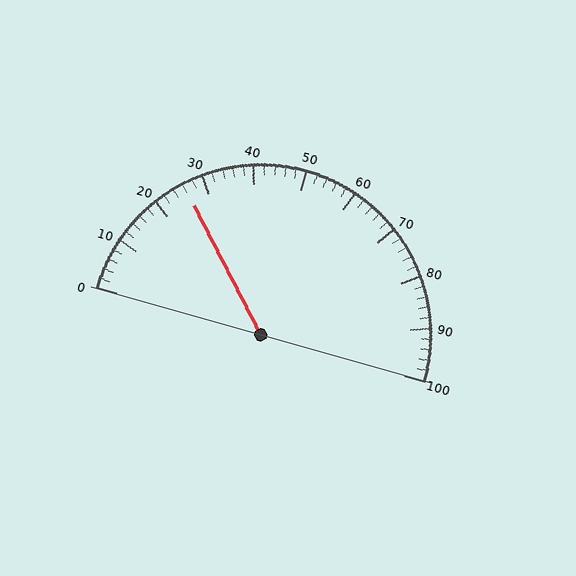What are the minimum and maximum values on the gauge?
The gauge ranges from 0 to 100.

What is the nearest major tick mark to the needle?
The nearest major tick mark is 30.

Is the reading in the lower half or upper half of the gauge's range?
The reading is in the lower half of the range (0 to 100).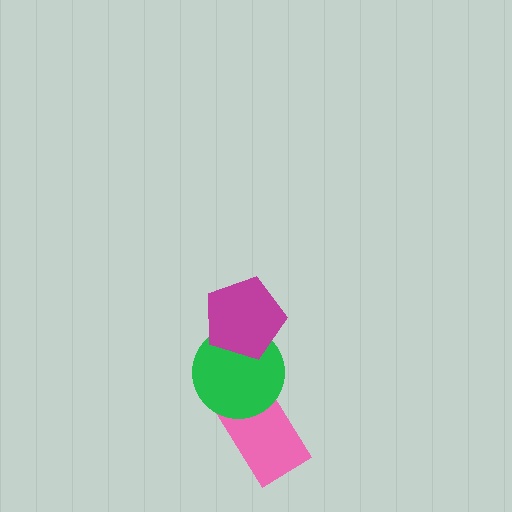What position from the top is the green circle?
The green circle is 2nd from the top.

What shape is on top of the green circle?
The magenta pentagon is on top of the green circle.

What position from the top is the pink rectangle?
The pink rectangle is 3rd from the top.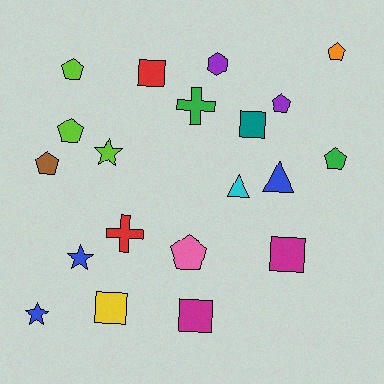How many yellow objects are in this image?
There is 1 yellow object.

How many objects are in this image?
There are 20 objects.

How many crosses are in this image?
There are 2 crosses.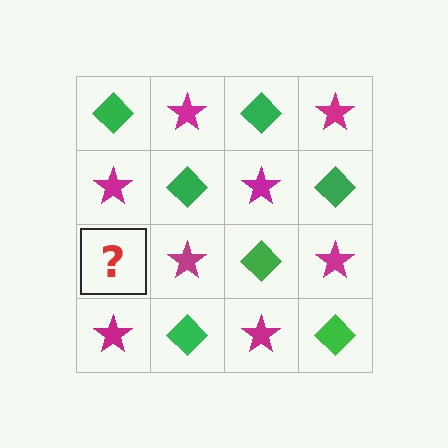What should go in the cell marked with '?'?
The missing cell should contain a green diamond.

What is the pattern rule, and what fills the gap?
The rule is that it alternates green diamond and magenta star in a checkerboard pattern. The gap should be filled with a green diamond.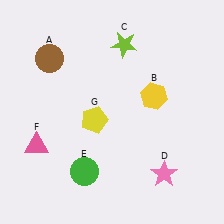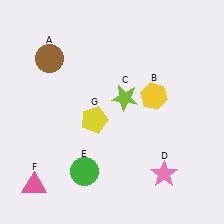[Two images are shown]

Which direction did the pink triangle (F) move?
The pink triangle (F) moved down.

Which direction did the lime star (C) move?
The lime star (C) moved down.